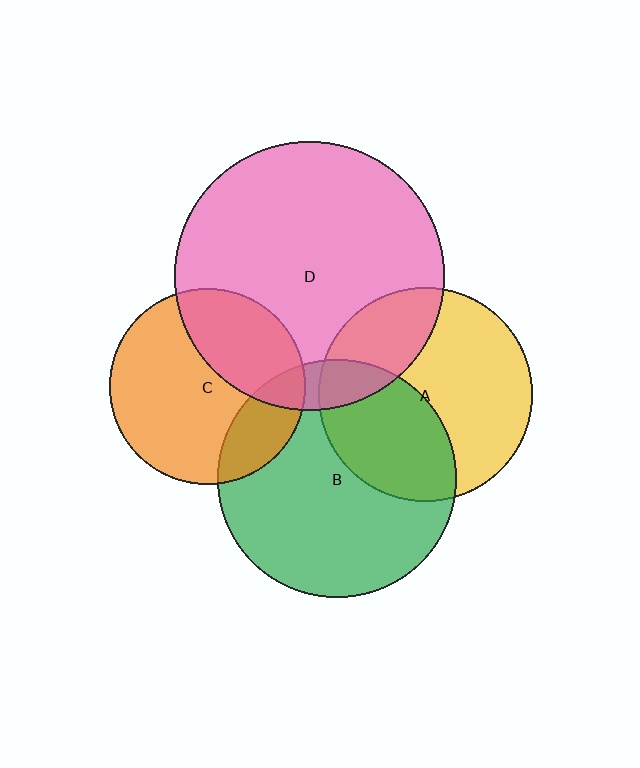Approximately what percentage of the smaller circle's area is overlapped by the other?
Approximately 10%.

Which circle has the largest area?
Circle D (pink).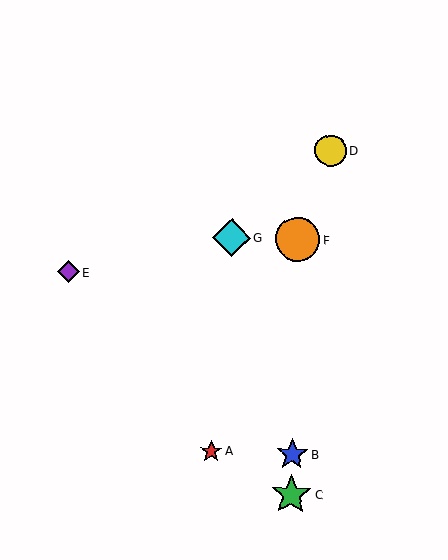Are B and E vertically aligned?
No, B is at x≈292 and E is at x≈69.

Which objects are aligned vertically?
Objects B, C, F are aligned vertically.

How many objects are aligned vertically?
3 objects (B, C, F) are aligned vertically.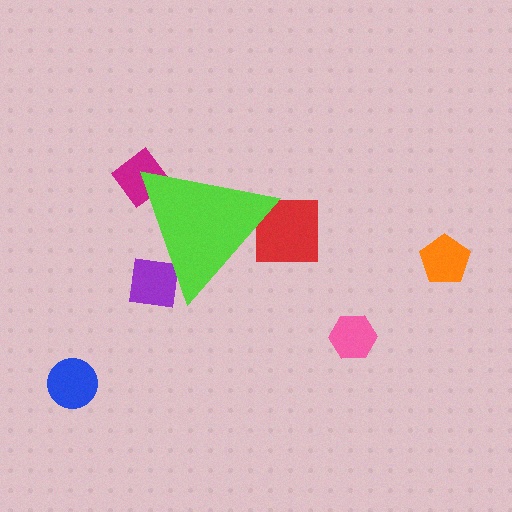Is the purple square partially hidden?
Yes, the purple square is partially hidden behind the lime triangle.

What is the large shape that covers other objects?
A lime triangle.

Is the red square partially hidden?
Yes, the red square is partially hidden behind the lime triangle.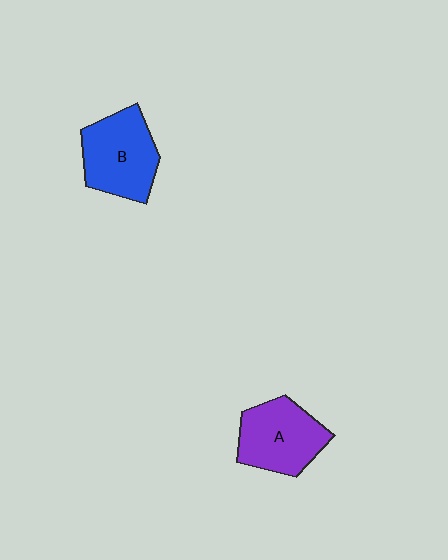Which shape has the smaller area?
Shape A (purple).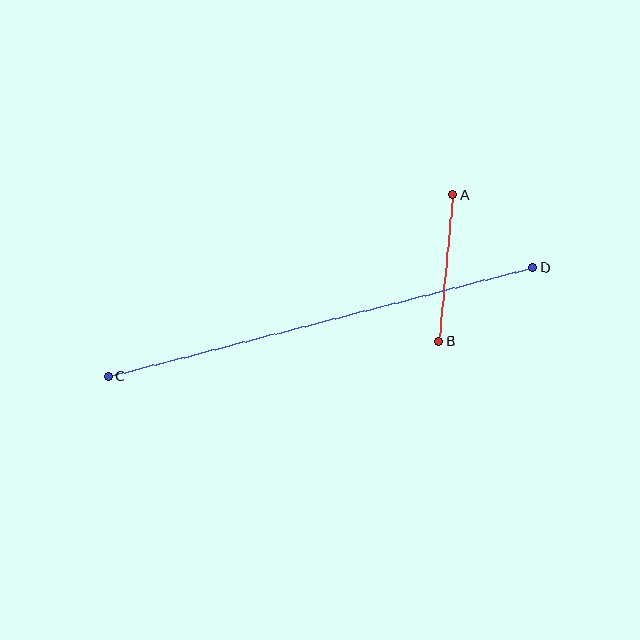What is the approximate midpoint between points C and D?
The midpoint is at approximately (320, 322) pixels.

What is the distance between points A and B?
The distance is approximately 147 pixels.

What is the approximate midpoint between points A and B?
The midpoint is at approximately (446, 268) pixels.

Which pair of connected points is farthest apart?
Points C and D are farthest apart.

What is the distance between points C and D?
The distance is approximately 438 pixels.